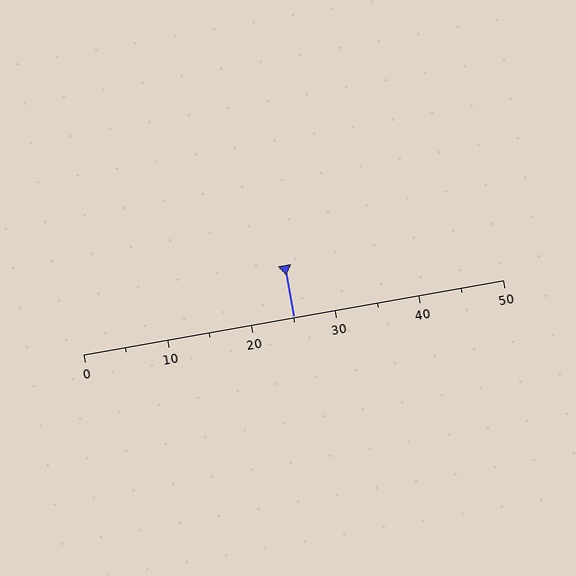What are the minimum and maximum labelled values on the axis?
The axis runs from 0 to 50.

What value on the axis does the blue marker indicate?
The marker indicates approximately 25.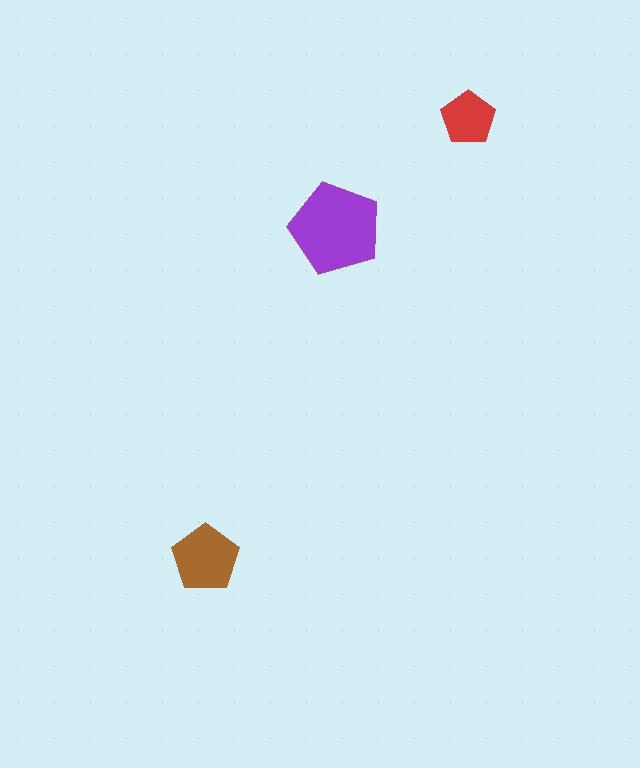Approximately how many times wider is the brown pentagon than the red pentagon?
About 1.5 times wider.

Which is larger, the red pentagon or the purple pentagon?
The purple one.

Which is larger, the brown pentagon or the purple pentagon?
The purple one.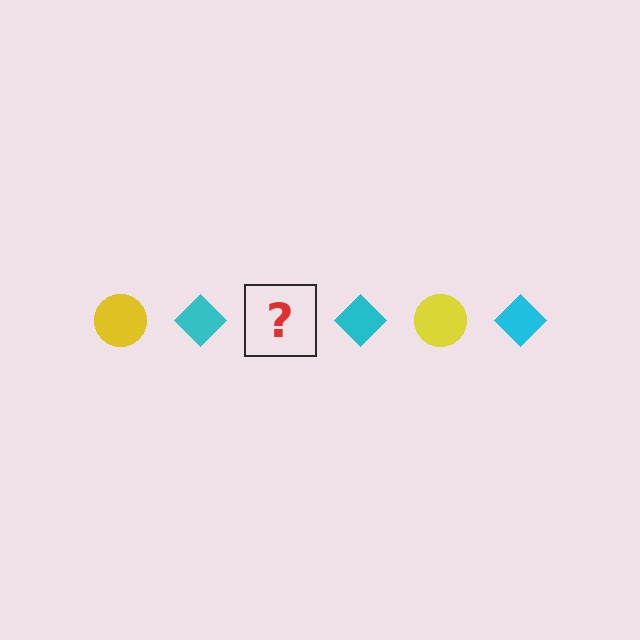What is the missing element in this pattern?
The missing element is a yellow circle.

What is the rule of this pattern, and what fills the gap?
The rule is that the pattern alternates between yellow circle and cyan diamond. The gap should be filled with a yellow circle.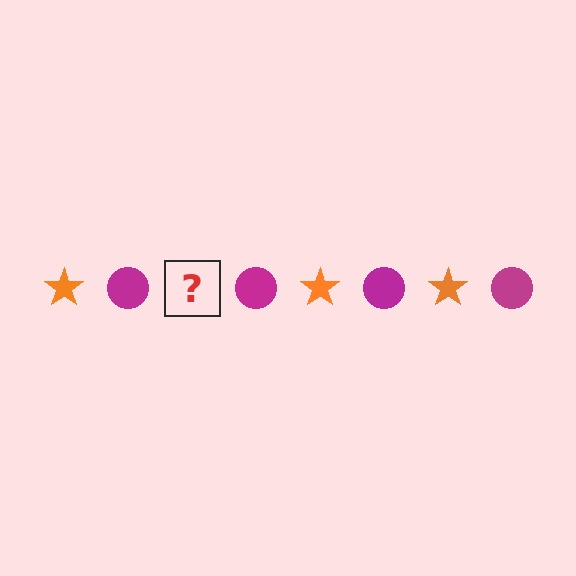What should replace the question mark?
The question mark should be replaced with an orange star.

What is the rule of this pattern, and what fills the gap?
The rule is that the pattern alternates between orange star and magenta circle. The gap should be filled with an orange star.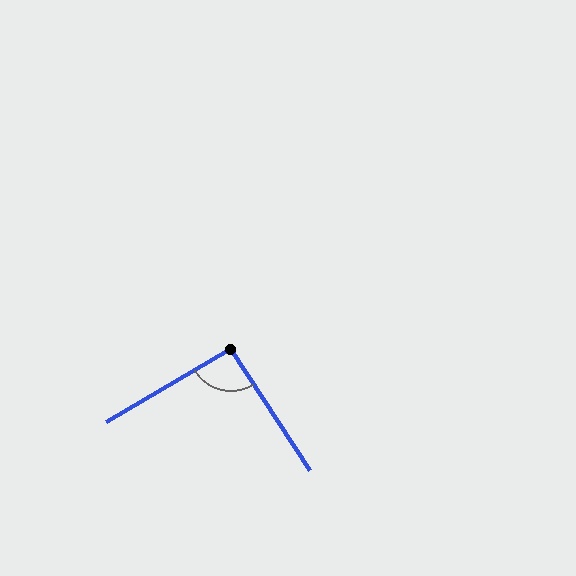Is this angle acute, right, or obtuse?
It is approximately a right angle.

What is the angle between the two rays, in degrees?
Approximately 93 degrees.